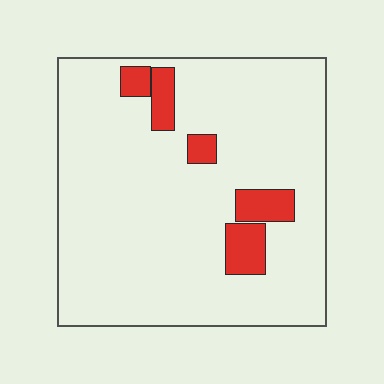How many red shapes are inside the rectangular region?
5.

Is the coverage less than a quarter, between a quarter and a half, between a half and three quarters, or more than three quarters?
Less than a quarter.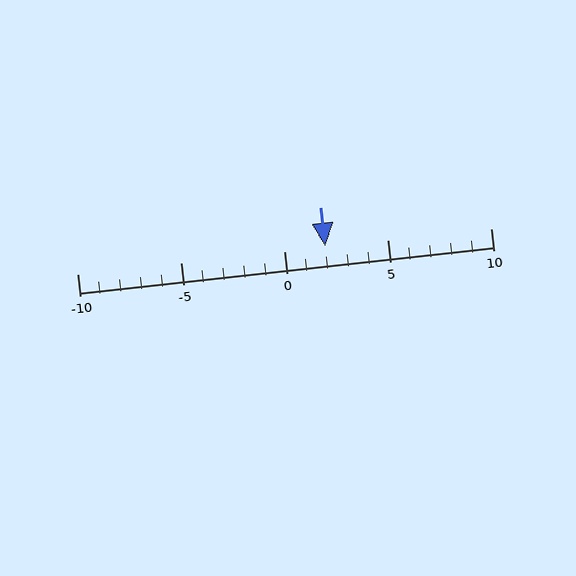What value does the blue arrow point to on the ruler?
The blue arrow points to approximately 2.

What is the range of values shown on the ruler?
The ruler shows values from -10 to 10.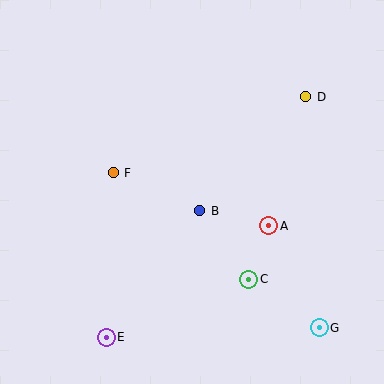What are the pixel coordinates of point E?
Point E is at (106, 337).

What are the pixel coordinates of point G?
Point G is at (319, 328).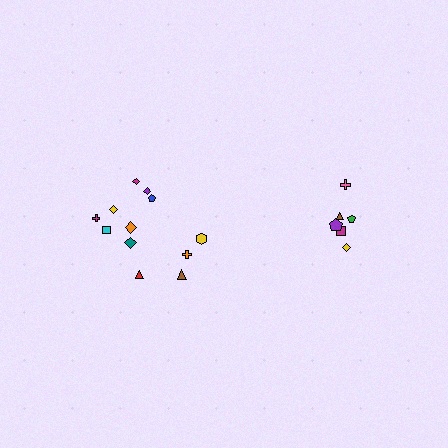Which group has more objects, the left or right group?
The left group.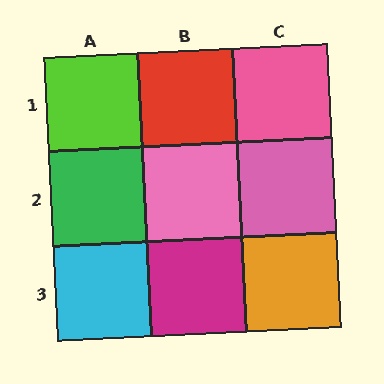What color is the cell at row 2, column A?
Green.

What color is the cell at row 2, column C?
Pink.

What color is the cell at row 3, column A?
Cyan.